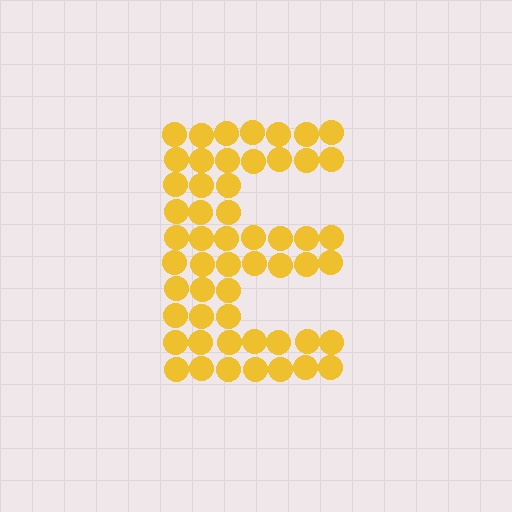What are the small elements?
The small elements are circles.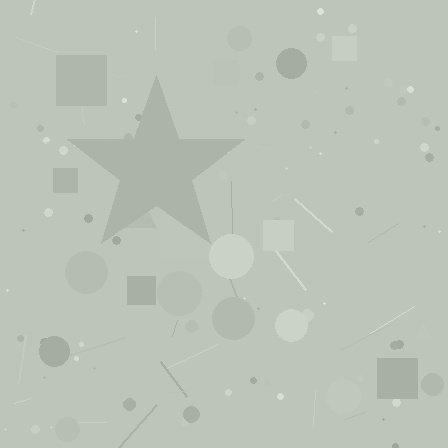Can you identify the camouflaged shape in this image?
The camouflaged shape is a star.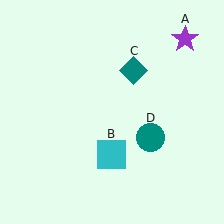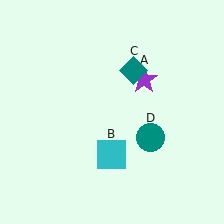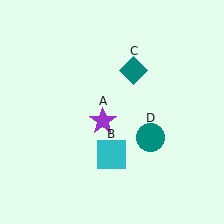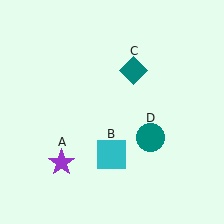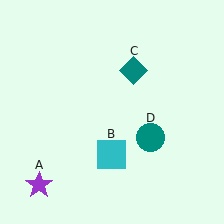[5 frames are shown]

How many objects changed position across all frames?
1 object changed position: purple star (object A).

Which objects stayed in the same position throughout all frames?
Cyan square (object B) and teal diamond (object C) and teal circle (object D) remained stationary.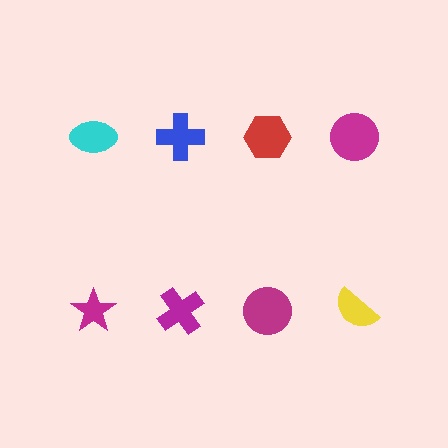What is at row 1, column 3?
A red hexagon.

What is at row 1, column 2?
A blue cross.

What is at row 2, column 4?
A yellow semicircle.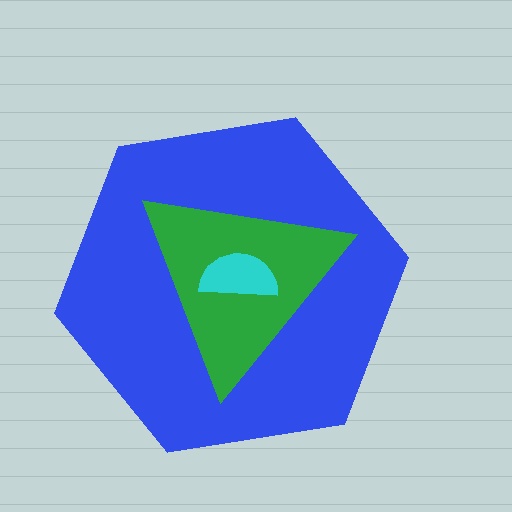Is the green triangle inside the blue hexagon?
Yes.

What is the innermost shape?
The cyan semicircle.